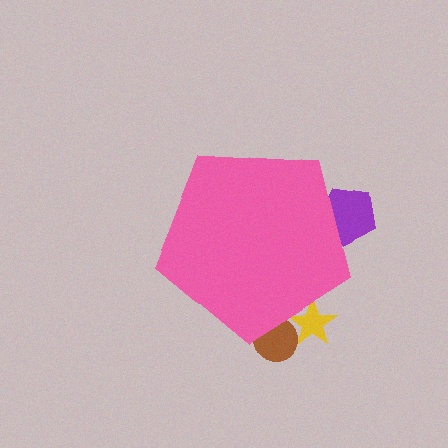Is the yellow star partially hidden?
Yes, the yellow star is partially hidden behind the pink pentagon.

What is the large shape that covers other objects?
A pink pentagon.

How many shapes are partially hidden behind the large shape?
3 shapes are partially hidden.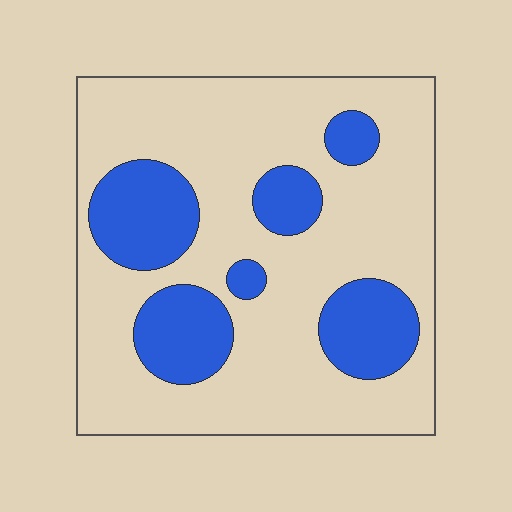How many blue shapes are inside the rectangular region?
6.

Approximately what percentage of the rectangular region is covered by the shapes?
Approximately 25%.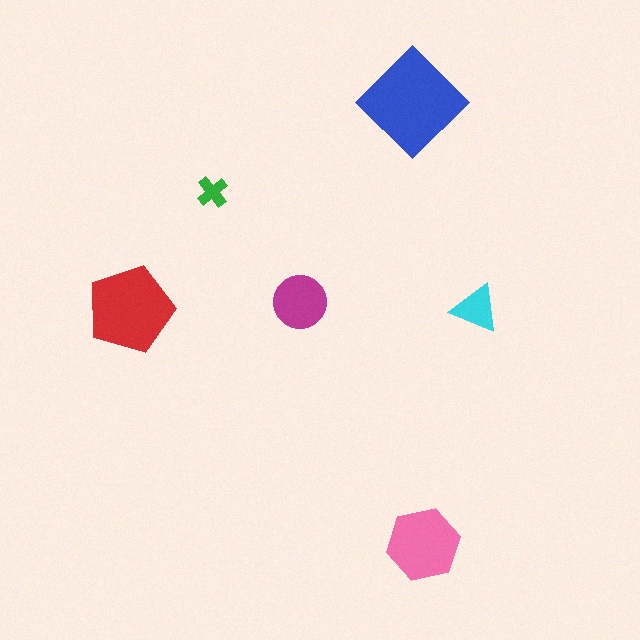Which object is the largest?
The blue diamond.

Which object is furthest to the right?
The cyan triangle is rightmost.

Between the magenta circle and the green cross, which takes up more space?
The magenta circle.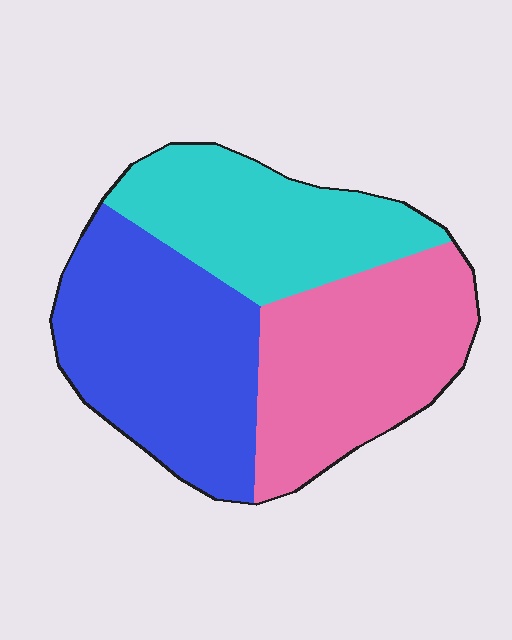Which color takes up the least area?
Cyan, at roughly 30%.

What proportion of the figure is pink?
Pink covers roughly 35% of the figure.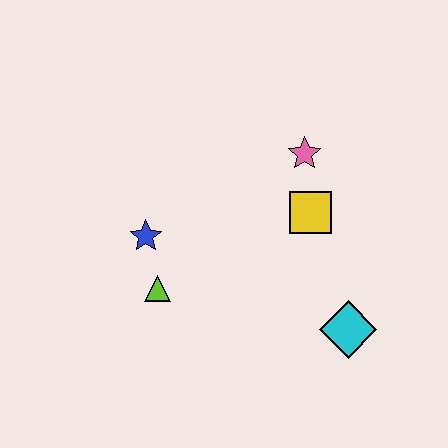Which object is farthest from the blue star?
The cyan diamond is farthest from the blue star.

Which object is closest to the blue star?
The lime triangle is closest to the blue star.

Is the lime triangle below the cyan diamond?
No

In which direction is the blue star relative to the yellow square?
The blue star is to the left of the yellow square.